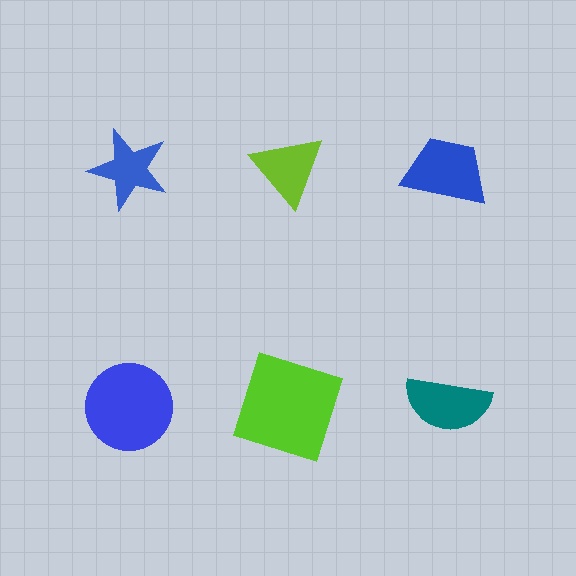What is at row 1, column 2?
A lime triangle.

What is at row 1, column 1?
A blue star.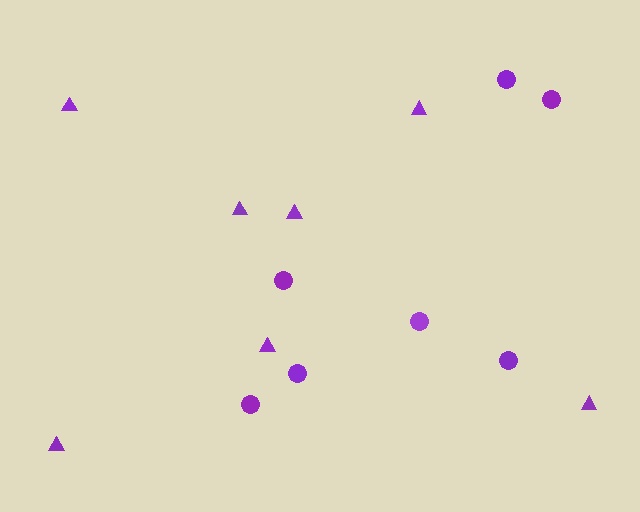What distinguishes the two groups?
There are 2 groups: one group of circles (7) and one group of triangles (7).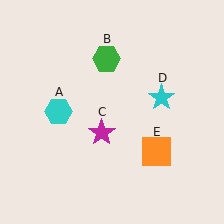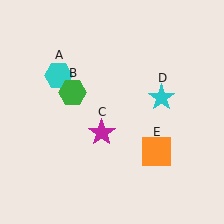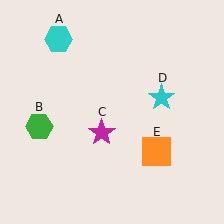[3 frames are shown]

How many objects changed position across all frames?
2 objects changed position: cyan hexagon (object A), green hexagon (object B).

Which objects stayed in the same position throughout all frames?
Magenta star (object C) and cyan star (object D) and orange square (object E) remained stationary.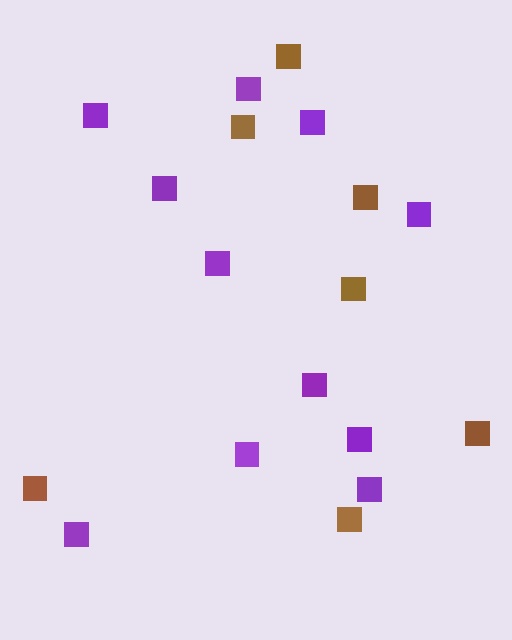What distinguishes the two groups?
There are 2 groups: one group of purple squares (11) and one group of brown squares (7).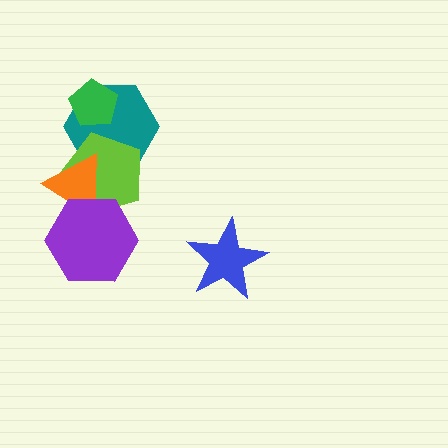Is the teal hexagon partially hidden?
Yes, it is partially covered by another shape.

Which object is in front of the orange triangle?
The purple hexagon is in front of the orange triangle.